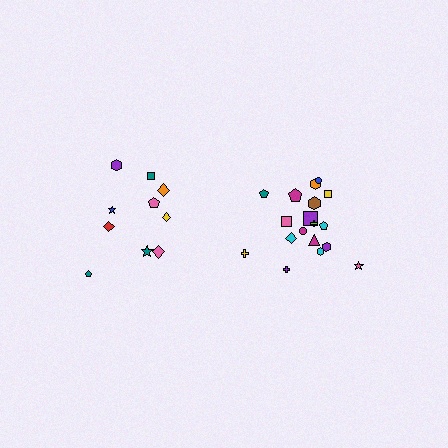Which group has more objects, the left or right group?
The right group.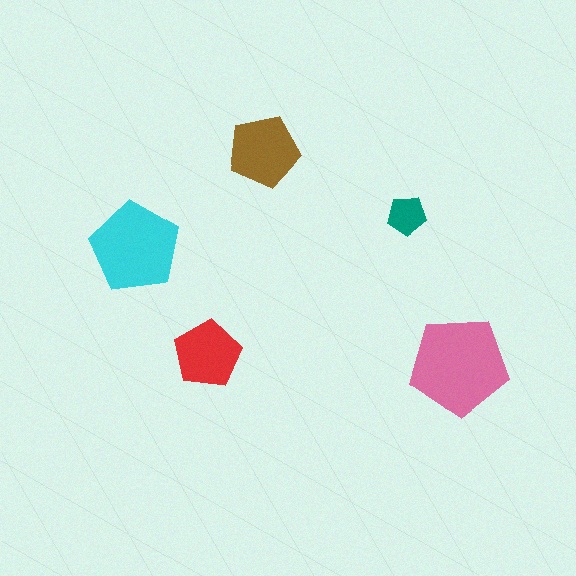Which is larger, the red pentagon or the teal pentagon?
The red one.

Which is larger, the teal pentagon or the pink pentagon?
The pink one.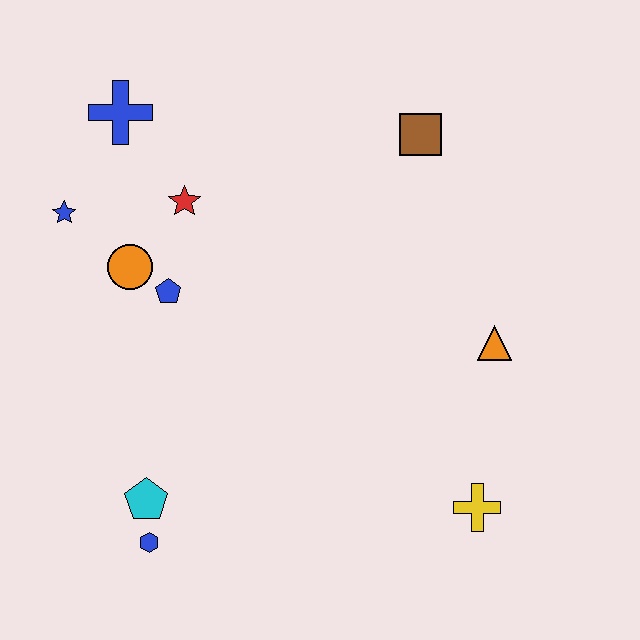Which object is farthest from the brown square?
The blue hexagon is farthest from the brown square.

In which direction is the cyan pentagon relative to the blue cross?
The cyan pentagon is below the blue cross.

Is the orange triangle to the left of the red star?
No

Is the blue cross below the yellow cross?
No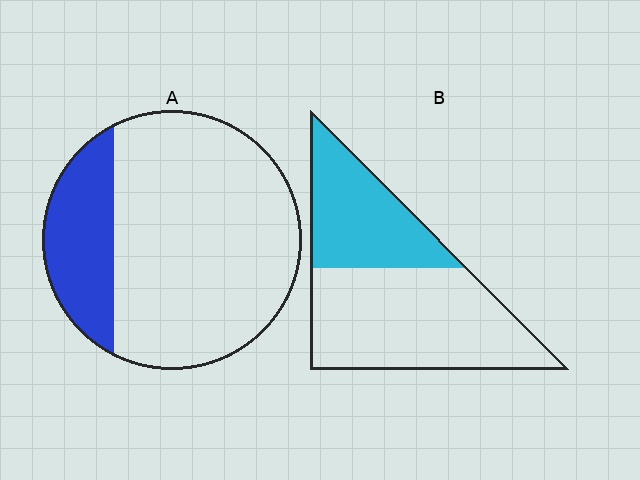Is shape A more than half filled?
No.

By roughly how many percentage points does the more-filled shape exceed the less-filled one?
By roughly 15 percentage points (B over A).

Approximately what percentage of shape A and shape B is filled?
A is approximately 25% and B is approximately 35%.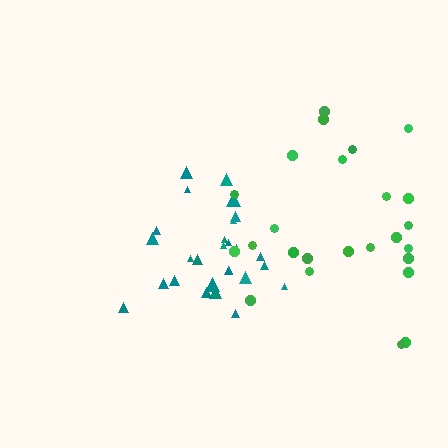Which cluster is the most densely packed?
Teal.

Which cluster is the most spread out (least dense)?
Green.